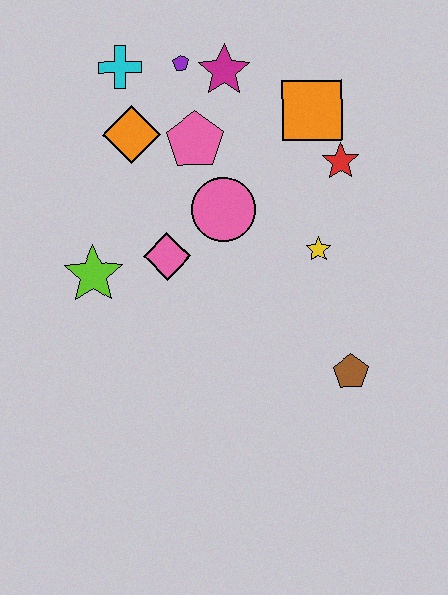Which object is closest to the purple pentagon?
The magenta star is closest to the purple pentagon.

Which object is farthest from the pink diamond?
The brown pentagon is farthest from the pink diamond.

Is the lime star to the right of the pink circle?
No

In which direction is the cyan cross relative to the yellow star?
The cyan cross is to the left of the yellow star.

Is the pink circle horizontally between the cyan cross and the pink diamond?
No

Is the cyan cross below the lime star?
No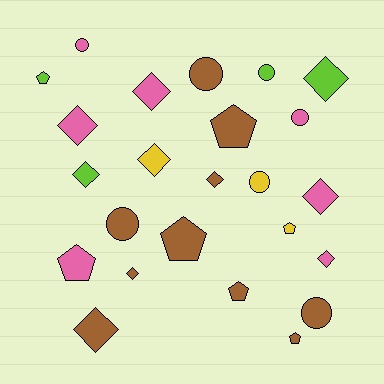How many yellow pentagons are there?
There is 1 yellow pentagon.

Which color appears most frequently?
Brown, with 10 objects.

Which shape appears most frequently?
Diamond, with 10 objects.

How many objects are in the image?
There are 24 objects.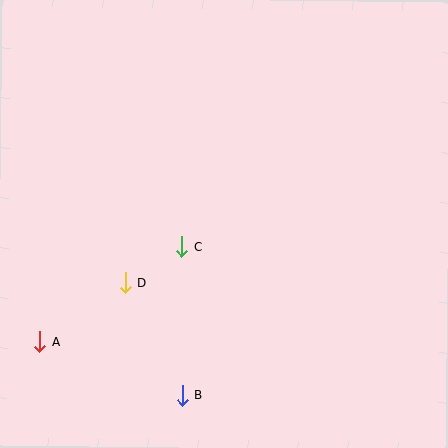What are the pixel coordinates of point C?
Point C is at (181, 246).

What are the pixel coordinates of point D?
Point D is at (125, 282).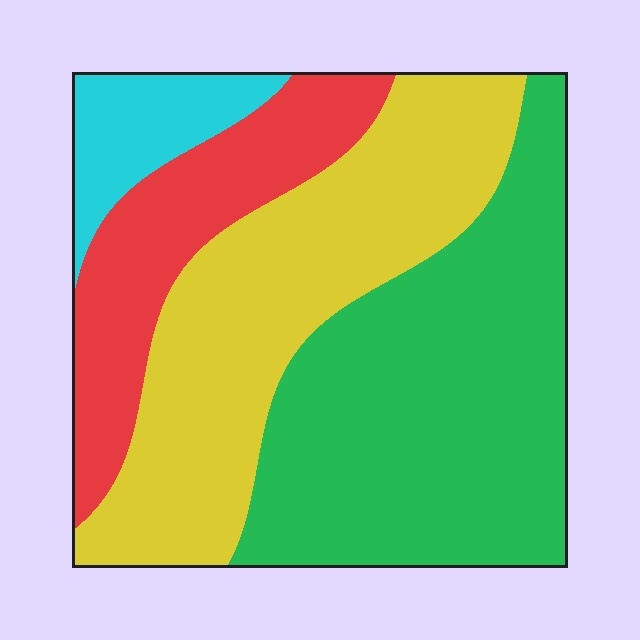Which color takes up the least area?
Cyan, at roughly 10%.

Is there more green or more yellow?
Green.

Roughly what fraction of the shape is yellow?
Yellow takes up about one third (1/3) of the shape.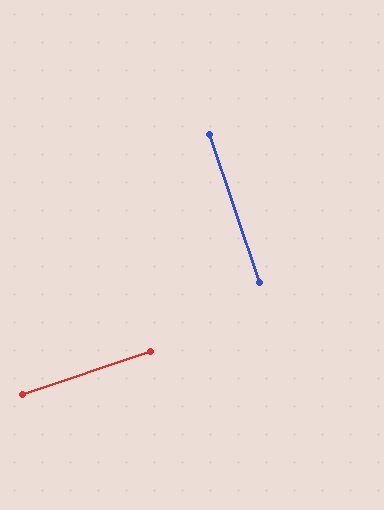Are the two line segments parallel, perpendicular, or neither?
Perpendicular — they meet at approximately 90°.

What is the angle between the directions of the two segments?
Approximately 90 degrees.